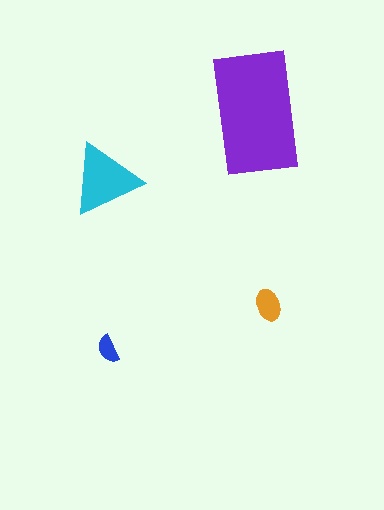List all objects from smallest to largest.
The blue semicircle, the orange ellipse, the cyan triangle, the purple rectangle.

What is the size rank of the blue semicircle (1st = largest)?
4th.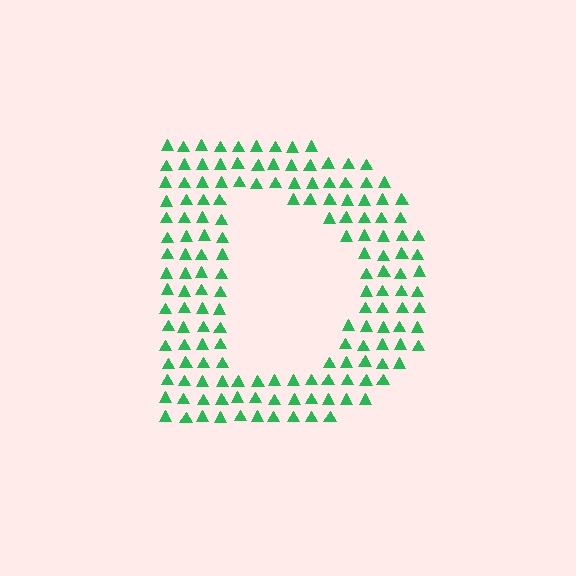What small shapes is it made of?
It is made of small triangles.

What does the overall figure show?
The overall figure shows the letter D.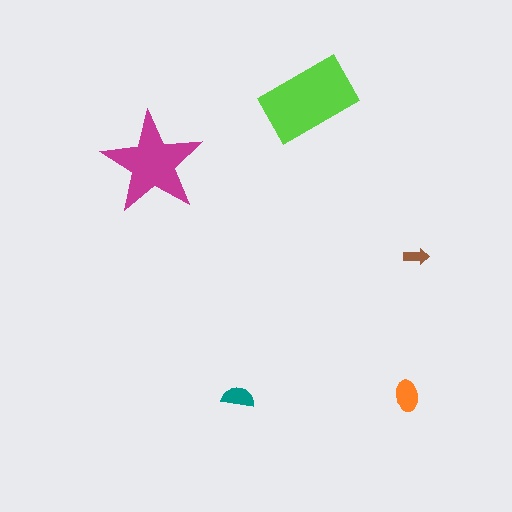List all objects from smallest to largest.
The brown arrow, the teal semicircle, the orange ellipse, the magenta star, the lime rectangle.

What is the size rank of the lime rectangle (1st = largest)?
1st.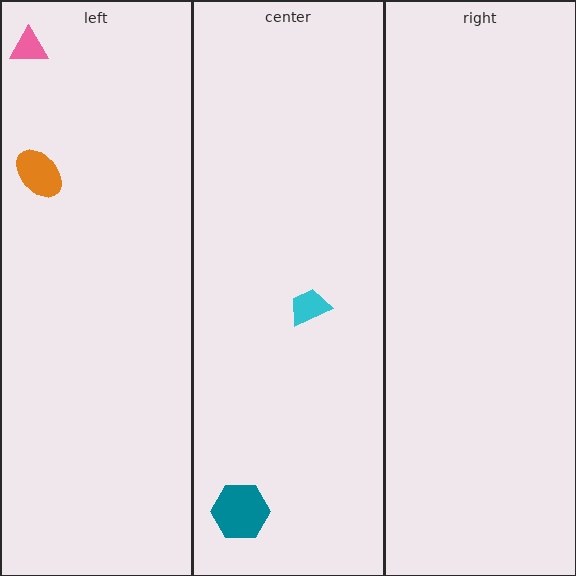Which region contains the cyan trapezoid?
The center region.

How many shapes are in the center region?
2.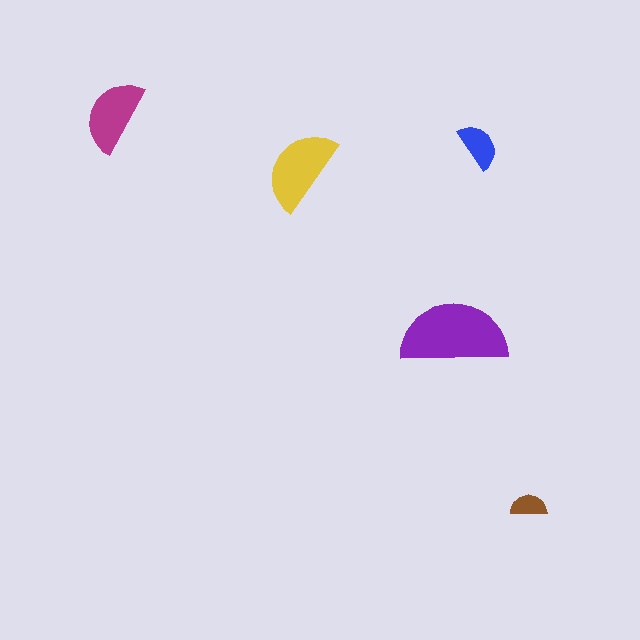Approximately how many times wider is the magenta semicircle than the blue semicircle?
About 1.5 times wider.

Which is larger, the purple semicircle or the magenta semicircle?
The purple one.